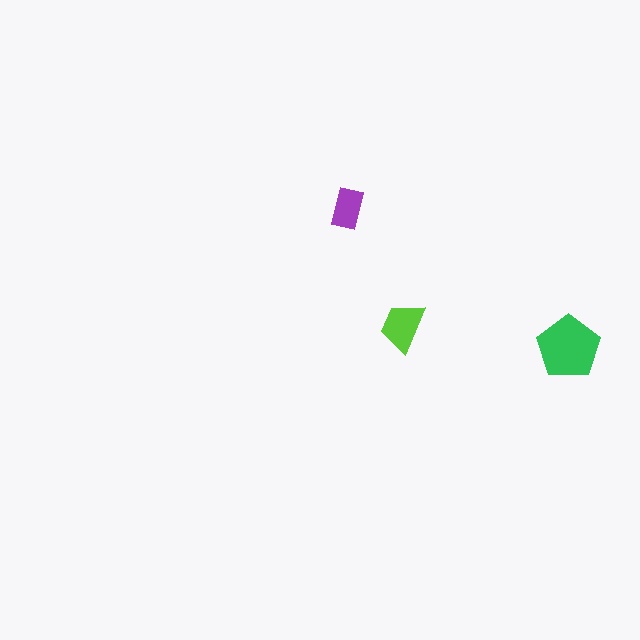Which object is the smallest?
The purple rectangle.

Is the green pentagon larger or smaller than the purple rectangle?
Larger.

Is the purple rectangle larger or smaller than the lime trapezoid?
Smaller.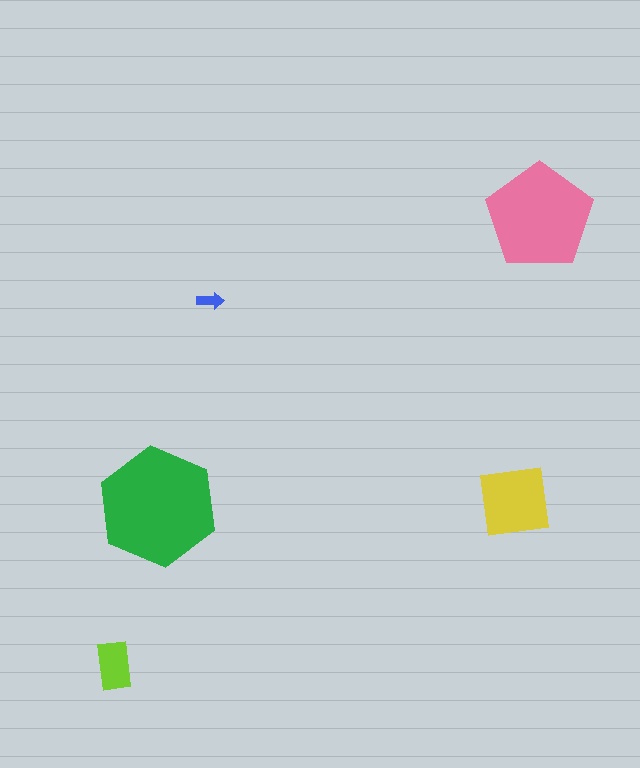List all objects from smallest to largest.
The blue arrow, the lime rectangle, the yellow square, the pink pentagon, the green hexagon.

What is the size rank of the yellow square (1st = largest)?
3rd.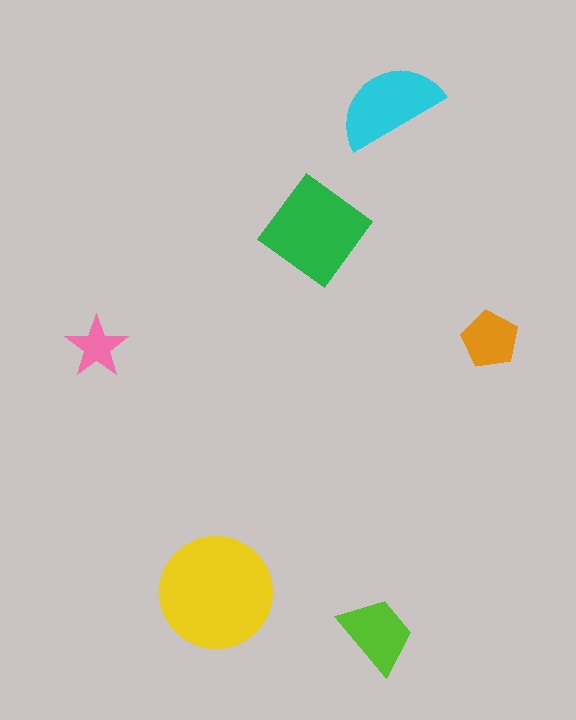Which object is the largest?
The yellow circle.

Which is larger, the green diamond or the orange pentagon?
The green diamond.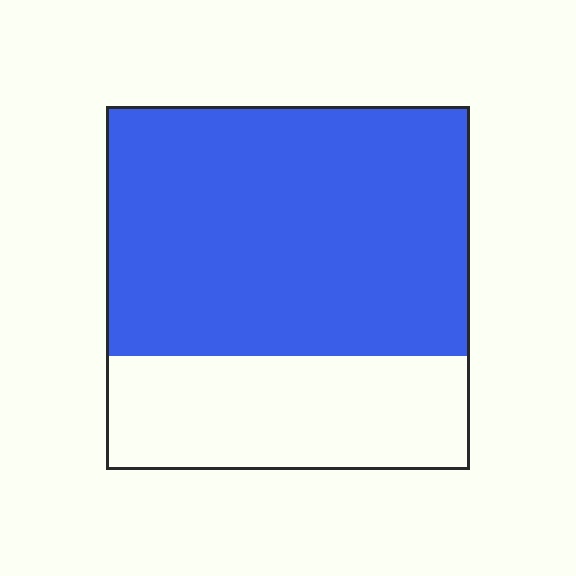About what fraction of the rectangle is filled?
About two thirds (2/3).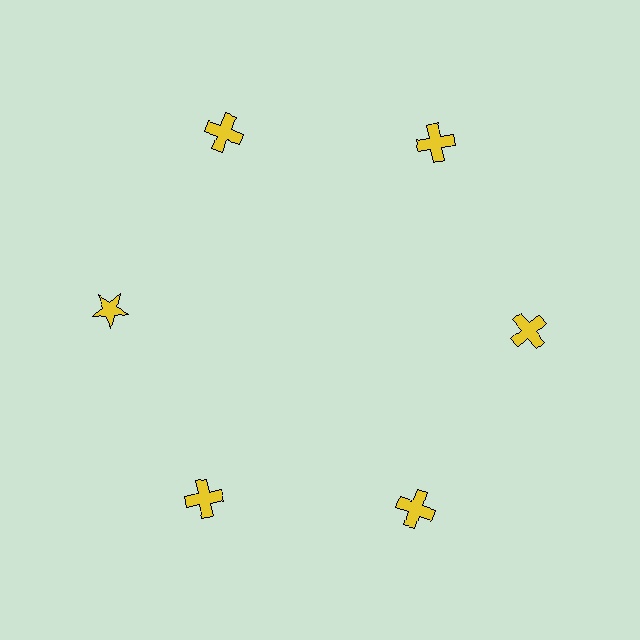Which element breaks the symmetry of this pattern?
The yellow star at roughly the 9 o'clock position breaks the symmetry. All other shapes are yellow crosses.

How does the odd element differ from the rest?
It has a different shape: star instead of cross.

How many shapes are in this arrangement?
There are 6 shapes arranged in a ring pattern.